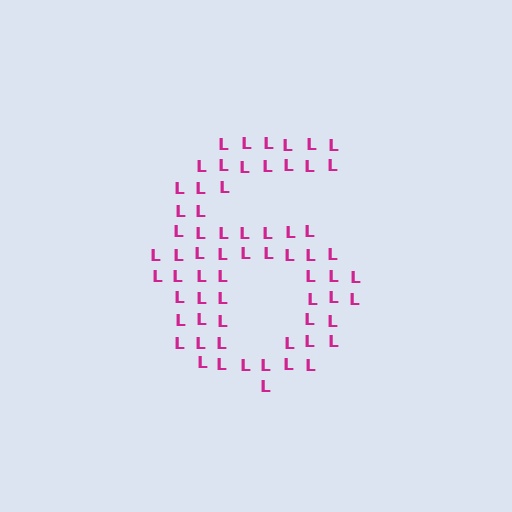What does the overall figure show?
The overall figure shows the digit 6.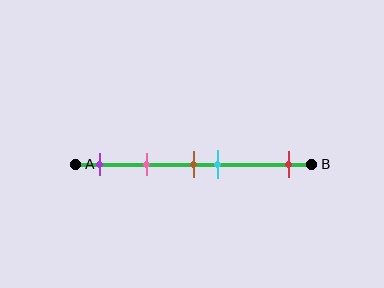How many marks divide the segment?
There are 5 marks dividing the segment.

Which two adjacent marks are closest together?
The brown and cyan marks are the closest adjacent pair.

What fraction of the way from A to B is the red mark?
The red mark is approximately 90% (0.9) of the way from A to B.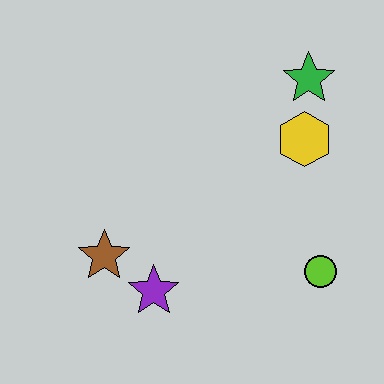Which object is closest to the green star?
The yellow hexagon is closest to the green star.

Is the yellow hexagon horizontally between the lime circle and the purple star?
Yes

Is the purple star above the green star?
No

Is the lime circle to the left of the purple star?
No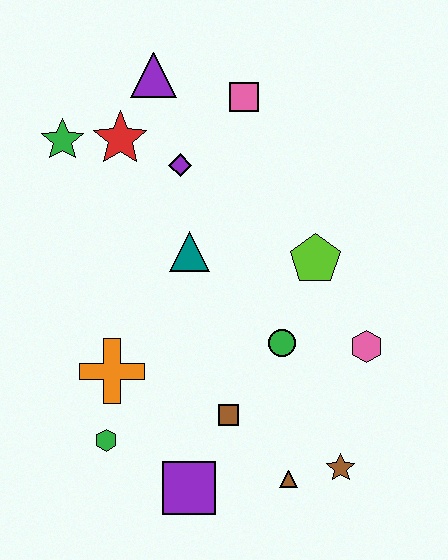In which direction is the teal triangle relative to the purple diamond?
The teal triangle is below the purple diamond.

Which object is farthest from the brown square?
The purple triangle is farthest from the brown square.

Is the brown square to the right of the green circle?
No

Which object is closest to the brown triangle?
The brown star is closest to the brown triangle.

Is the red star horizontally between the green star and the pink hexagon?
Yes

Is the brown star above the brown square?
No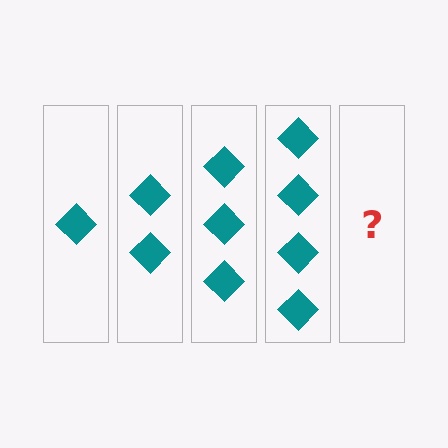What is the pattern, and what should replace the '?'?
The pattern is that each step adds one more diamond. The '?' should be 5 diamonds.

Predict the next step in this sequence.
The next step is 5 diamonds.